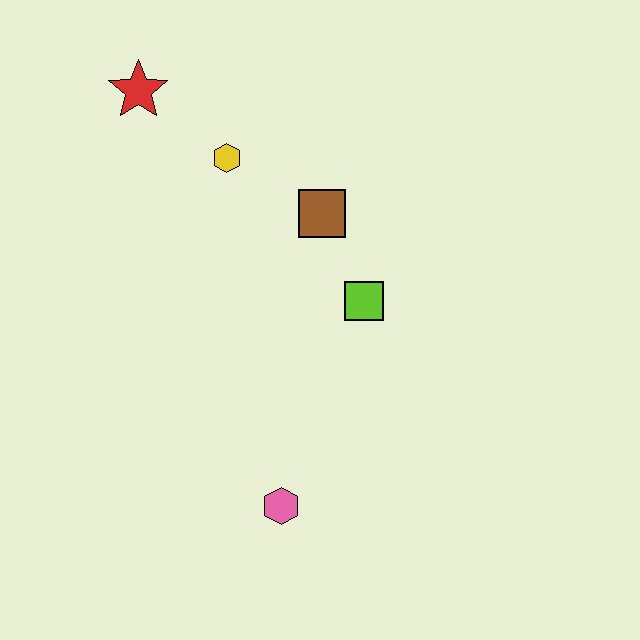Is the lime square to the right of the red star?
Yes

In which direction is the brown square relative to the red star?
The brown square is to the right of the red star.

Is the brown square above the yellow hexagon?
No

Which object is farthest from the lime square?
The red star is farthest from the lime square.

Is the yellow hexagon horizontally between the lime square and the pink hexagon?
No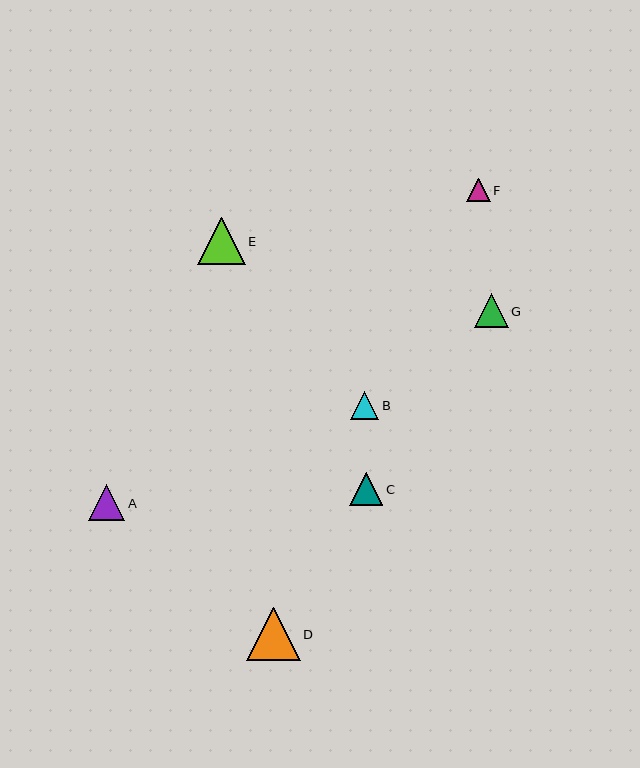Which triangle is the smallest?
Triangle F is the smallest with a size of approximately 24 pixels.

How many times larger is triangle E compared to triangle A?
Triangle E is approximately 1.3 times the size of triangle A.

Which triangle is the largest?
Triangle D is the largest with a size of approximately 53 pixels.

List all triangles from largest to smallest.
From largest to smallest: D, E, A, G, C, B, F.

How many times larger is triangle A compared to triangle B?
Triangle A is approximately 1.3 times the size of triangle B.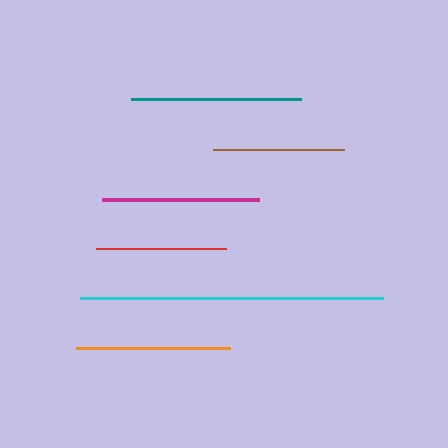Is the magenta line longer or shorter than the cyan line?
The cyan line is longer than the magenta line.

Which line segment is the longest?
The cyan line is the longest at approximately 304 pixels.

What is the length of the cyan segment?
The cyan segment is approximately 304 pixels long.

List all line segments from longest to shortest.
From longest to shortest: cyan, teal, magenta, orange, brown, red.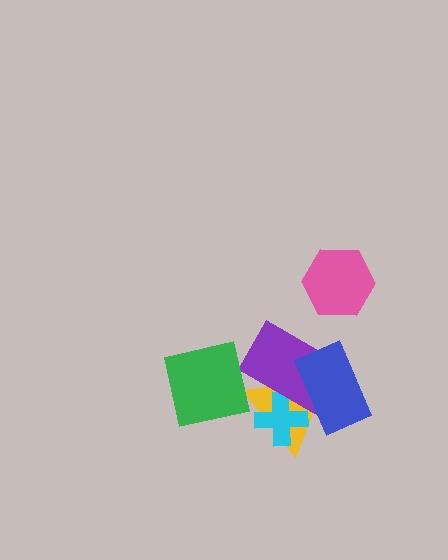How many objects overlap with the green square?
0 objects overlap with the green square.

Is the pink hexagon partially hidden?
No, no other shape covers it.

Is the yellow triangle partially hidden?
Yes, it is partially covered by another shape.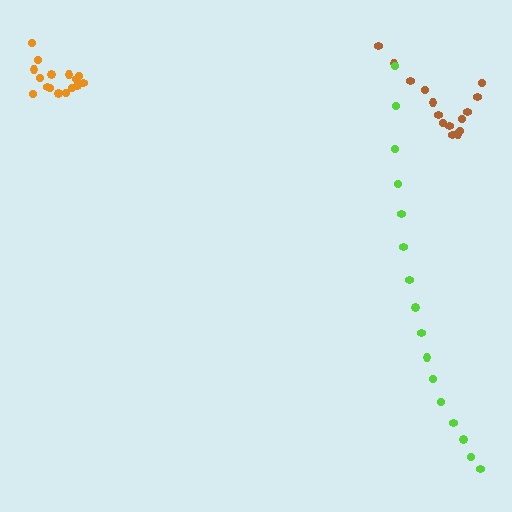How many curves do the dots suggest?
There are 3 distinct paths.